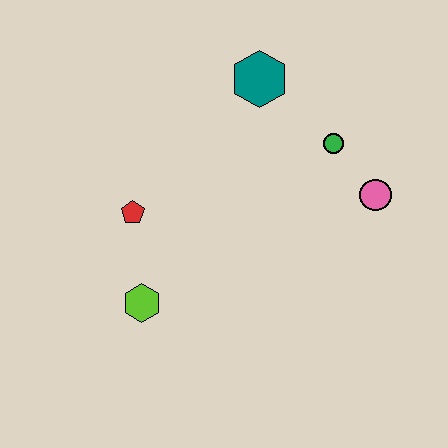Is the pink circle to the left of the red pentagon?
No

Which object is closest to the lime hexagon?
The red pentagon is closest to the lime hexagon.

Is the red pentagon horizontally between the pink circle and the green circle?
No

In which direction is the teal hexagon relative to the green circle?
The teal hexagon is to the left of the green circle.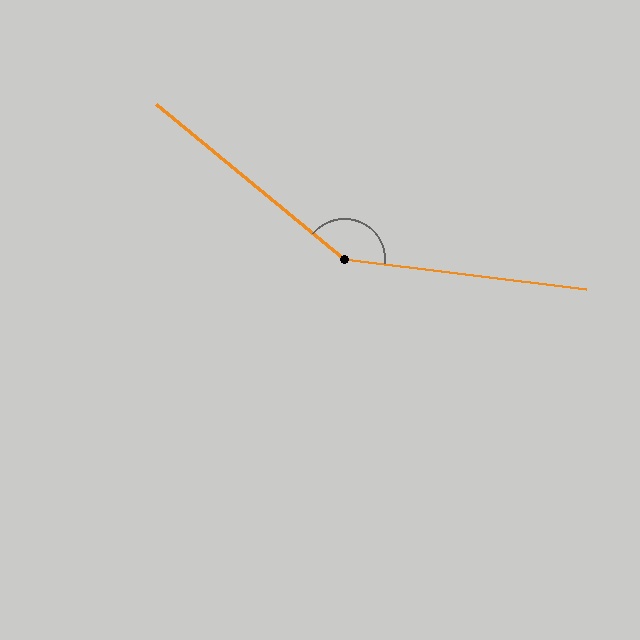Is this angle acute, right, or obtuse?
It is obtuse.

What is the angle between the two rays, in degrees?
Approximately 148 degrees.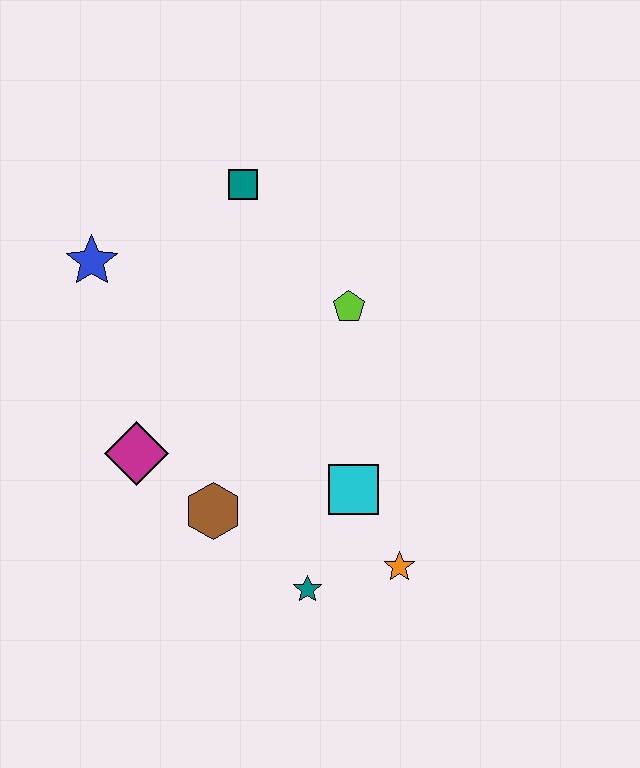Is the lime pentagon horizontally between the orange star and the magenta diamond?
Yes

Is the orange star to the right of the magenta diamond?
Yes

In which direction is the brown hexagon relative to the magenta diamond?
The brown hexagon is to the right of the magenta diamond.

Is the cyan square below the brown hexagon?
No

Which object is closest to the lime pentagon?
The teal square is closest to the lime pentagon.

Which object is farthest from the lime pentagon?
The teal star is farthest from the lime pentagon.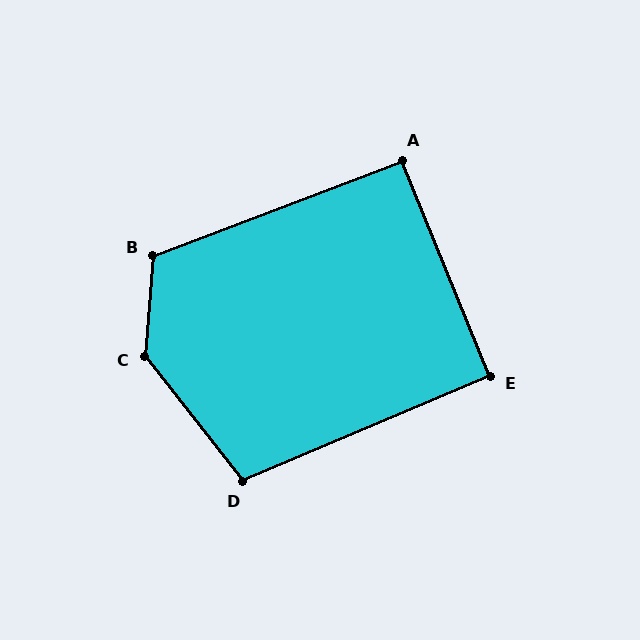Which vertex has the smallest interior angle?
E, at approximately 91 degrees.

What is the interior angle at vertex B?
Approximately 115 degrees (obtuse).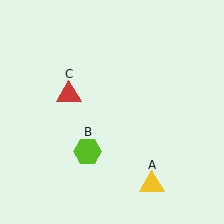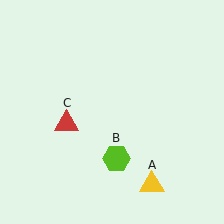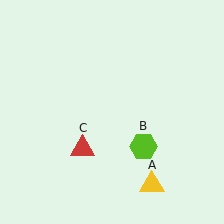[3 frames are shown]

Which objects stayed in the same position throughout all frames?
Yellow triangle (object A) remained stationary.